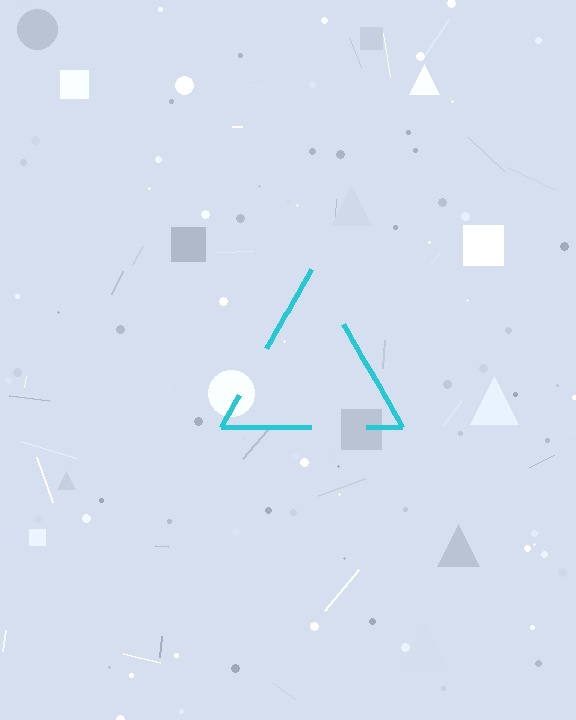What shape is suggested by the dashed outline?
The dashed outline suggests a triangle.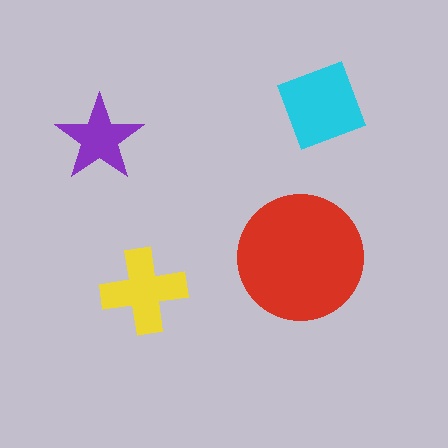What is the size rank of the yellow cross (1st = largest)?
3rd.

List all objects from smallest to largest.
The purple star, the yellow cross, the cyan diamond, the red circle.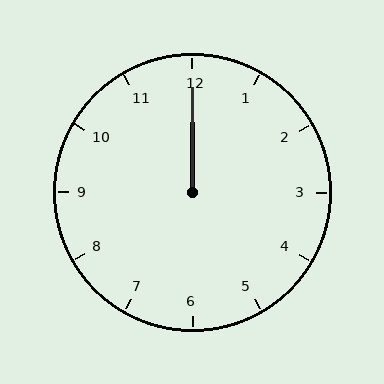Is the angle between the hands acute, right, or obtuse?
It is acute.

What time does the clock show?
12:00.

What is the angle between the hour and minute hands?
Approximately 0 degrees.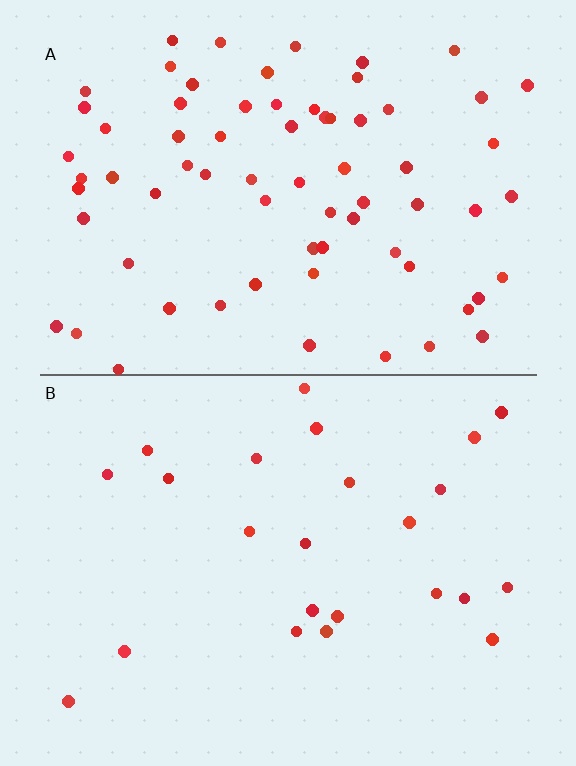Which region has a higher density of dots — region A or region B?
A (the top).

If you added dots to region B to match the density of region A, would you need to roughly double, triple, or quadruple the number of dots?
Approximately triple.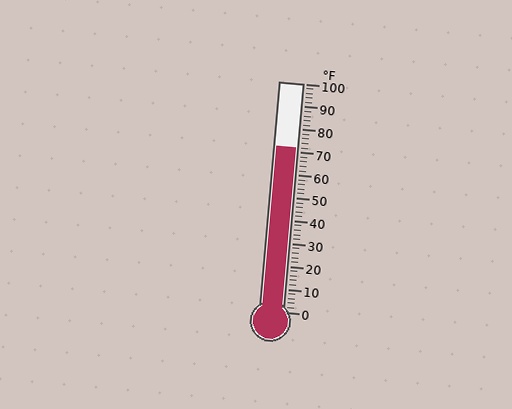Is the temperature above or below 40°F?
The temperature is above 40°F.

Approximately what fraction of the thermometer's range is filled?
The thermometer is filled to approximately 70% of its range.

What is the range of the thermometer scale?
The thermometer scale ranges from 0°F to 100°F.